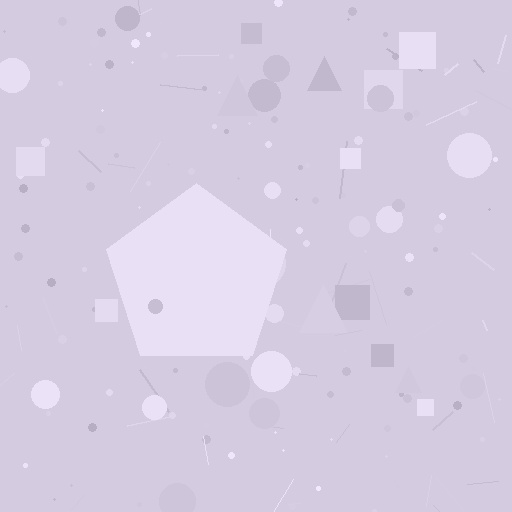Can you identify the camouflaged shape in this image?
The camouflaged shape is a pentagon.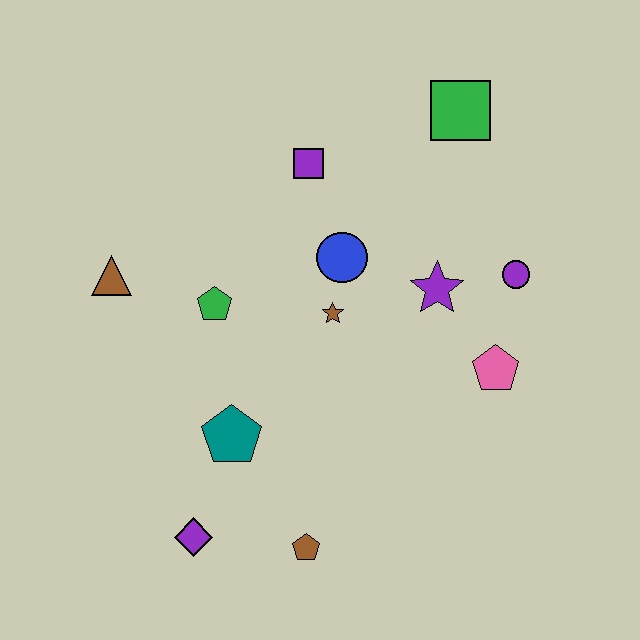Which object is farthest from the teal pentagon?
The green square is farthest from the teal pentagon.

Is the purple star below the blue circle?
Yes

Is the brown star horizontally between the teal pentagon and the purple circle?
Yes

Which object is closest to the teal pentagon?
The purple diamond is closest to the teal pentagon.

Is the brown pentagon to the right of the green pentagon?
Yes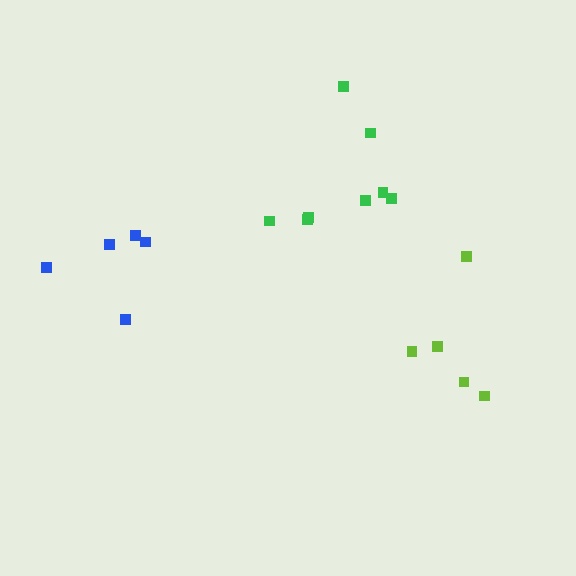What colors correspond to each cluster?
The clusters are colored: blue, lime, green.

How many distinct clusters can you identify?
There are 3 distinct clusters.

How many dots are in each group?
Group 1: 5 dots, Group 2: 5 dots, Group 3: 8 dots (18 total).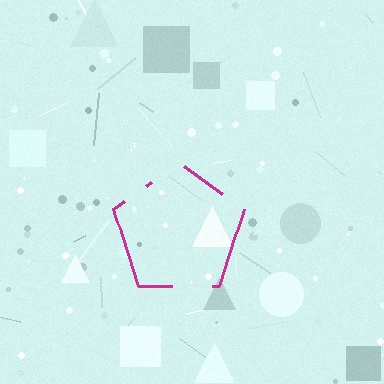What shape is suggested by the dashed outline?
The dashed outline suggests a pentagon.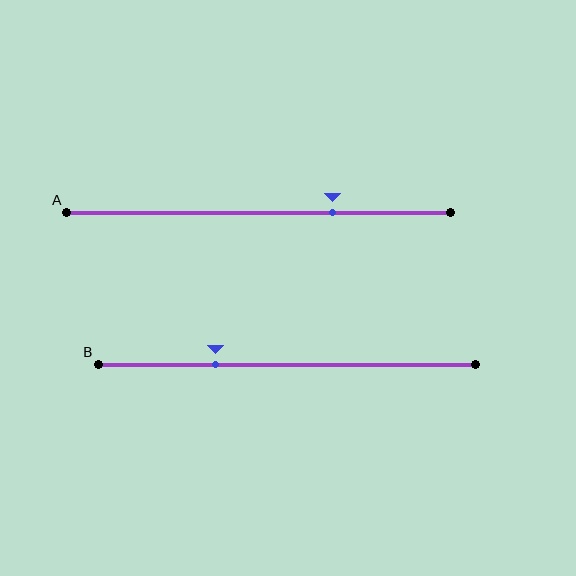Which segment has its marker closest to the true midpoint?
Segment B has its marker closest to the true midpoint.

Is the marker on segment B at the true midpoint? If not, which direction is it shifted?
No, the marker on segment B is shifted to the left by about 19% of the segment length.